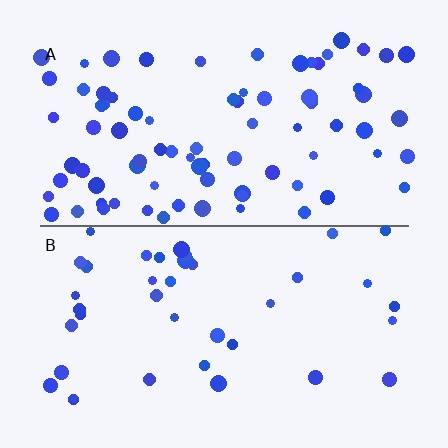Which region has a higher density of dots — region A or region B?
A (the top).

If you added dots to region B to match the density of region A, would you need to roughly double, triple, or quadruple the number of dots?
Approximately double.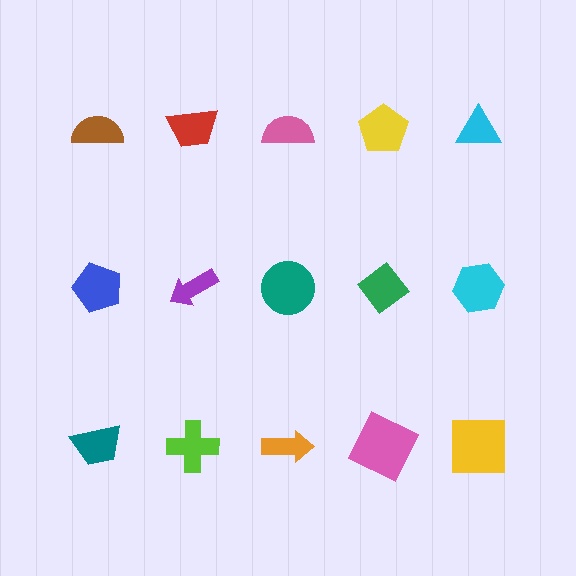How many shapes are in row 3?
5 shapes.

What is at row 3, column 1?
A teal trapezoid.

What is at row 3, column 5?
A yellow square.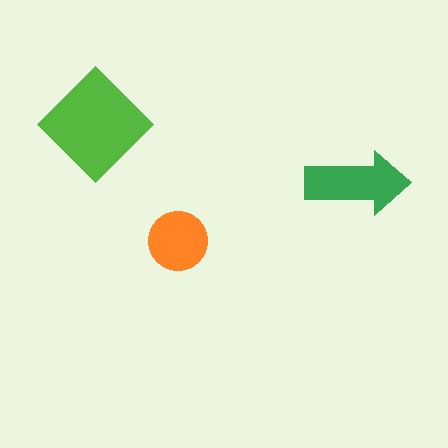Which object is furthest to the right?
The green arrow is rightmost.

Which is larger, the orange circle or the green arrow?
The green arrow.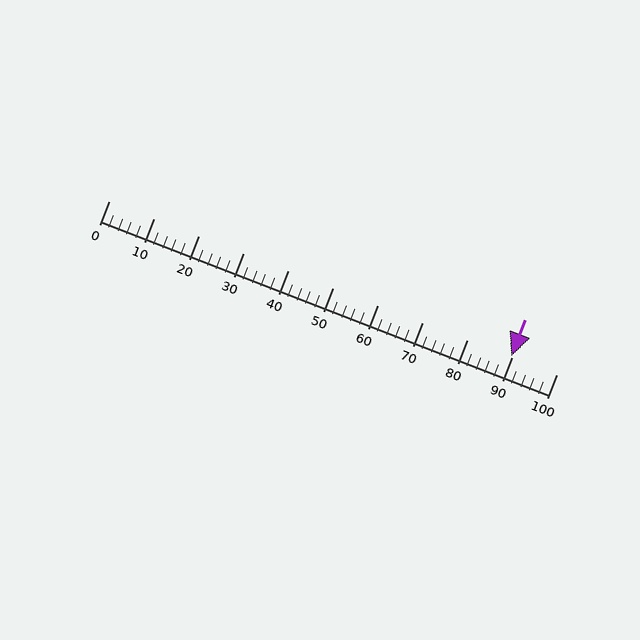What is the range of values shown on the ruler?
The ruler shows values from 0 to 100.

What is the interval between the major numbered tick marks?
The major tick marks are spaced 10 units apart.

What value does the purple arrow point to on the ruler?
The purple arrow points to approximately 90.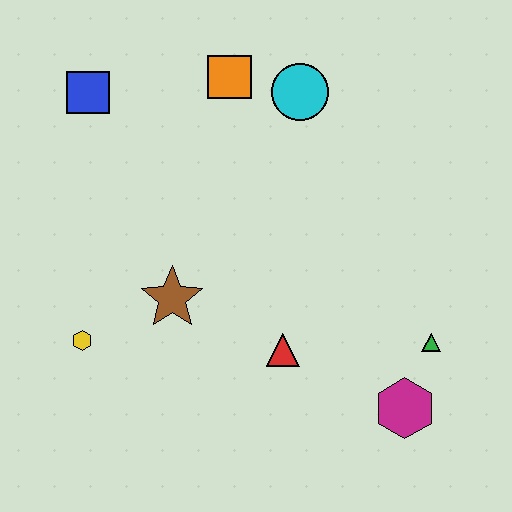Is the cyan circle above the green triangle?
Yes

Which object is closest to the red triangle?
The brown star is closest to the red triangle.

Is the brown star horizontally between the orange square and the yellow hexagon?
Yes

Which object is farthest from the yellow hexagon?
The green triangle is farthest from the yellow hexagon.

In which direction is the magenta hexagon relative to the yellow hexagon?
The magenta hexagon is to the right of the yellow hexagon.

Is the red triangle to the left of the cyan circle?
Yes